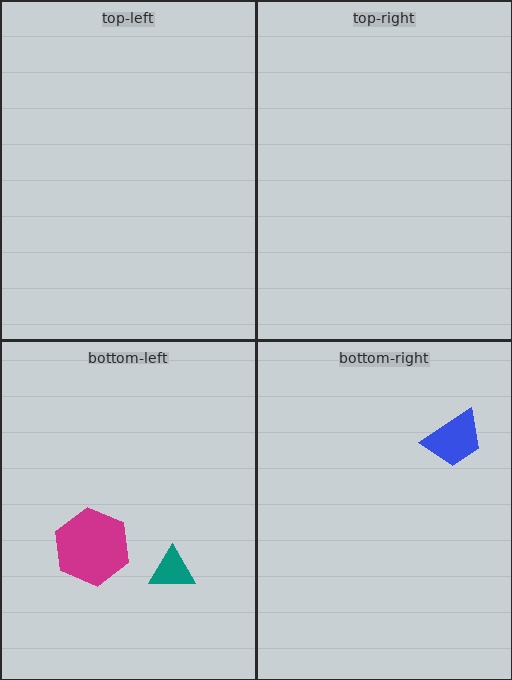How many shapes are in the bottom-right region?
1.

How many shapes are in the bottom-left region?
2.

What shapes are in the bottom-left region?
The magenta hexagon, the teal triangle.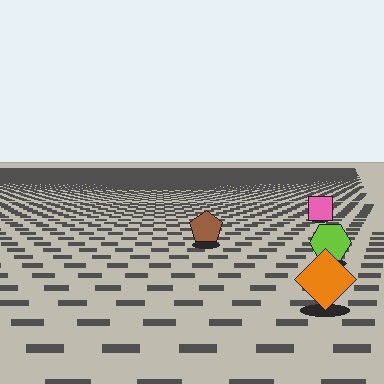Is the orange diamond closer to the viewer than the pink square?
Yes. The orange diamond is closer — you can tell from the texture gradient: the ground texture is coarser near it.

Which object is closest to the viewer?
The orange diamond is closest. The texture marks near it are larger and more spread out.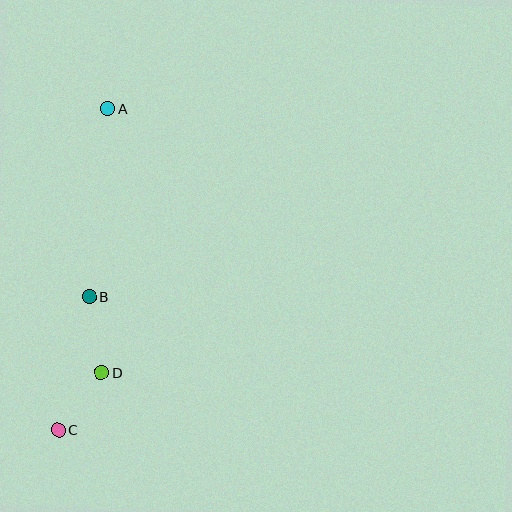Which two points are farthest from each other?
Points A and C are farthest from each other.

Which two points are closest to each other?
Points C and D are closest to each other.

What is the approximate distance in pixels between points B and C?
The distance between B and C is approximately 136 pixels.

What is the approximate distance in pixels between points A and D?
The distance between A and D is approximately 264 pixels.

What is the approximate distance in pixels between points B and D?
The distance between B and D is approximately 77 pixels.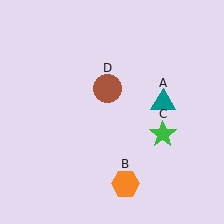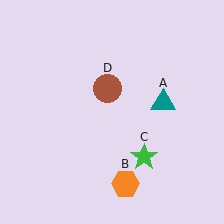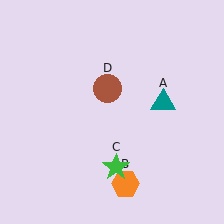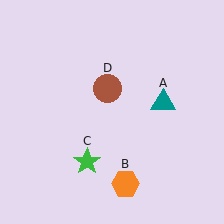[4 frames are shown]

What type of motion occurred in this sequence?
The green star (object C) rotated clockwise around the center of the scene.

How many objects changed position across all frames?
1 object changed position: green star (object C).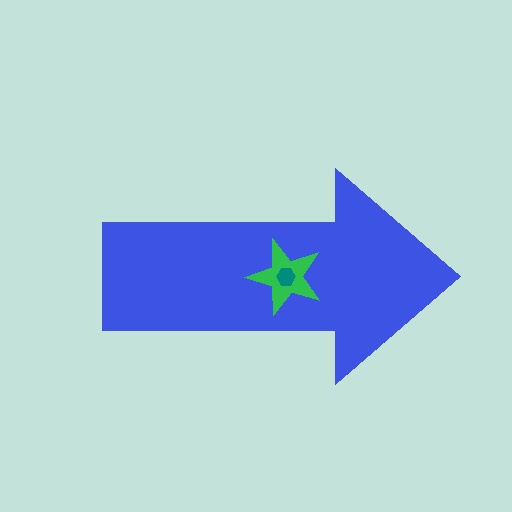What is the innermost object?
The teal hexagon.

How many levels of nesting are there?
3.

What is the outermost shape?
The blue arrow.